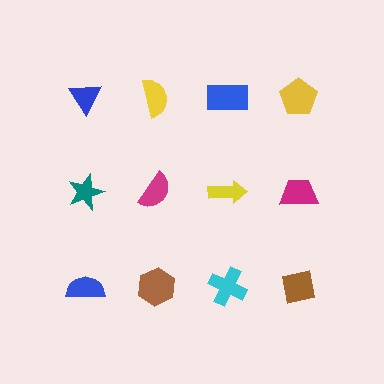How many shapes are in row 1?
4 shapes.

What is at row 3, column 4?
A brown square.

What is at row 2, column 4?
A magenta trapezoid.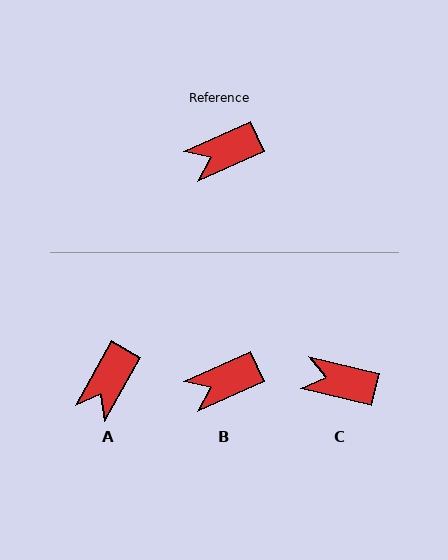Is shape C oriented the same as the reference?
No, it is off by about 37 degrees.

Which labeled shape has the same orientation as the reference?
B.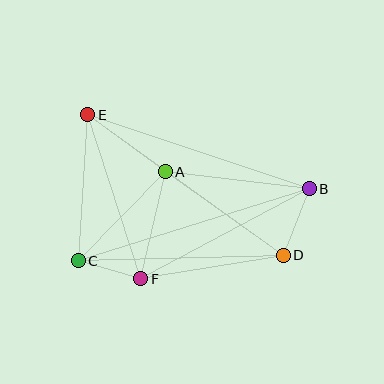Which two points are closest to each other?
Points C and F are closest to each other.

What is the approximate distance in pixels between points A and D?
The distance between A and D is approximately 145 pixels.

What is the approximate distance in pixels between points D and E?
The distance between D and E is approximately 241 pixels.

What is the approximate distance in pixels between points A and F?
The distance between A and F is approximately 110 pixels.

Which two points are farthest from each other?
Points B and C are farthest from each other.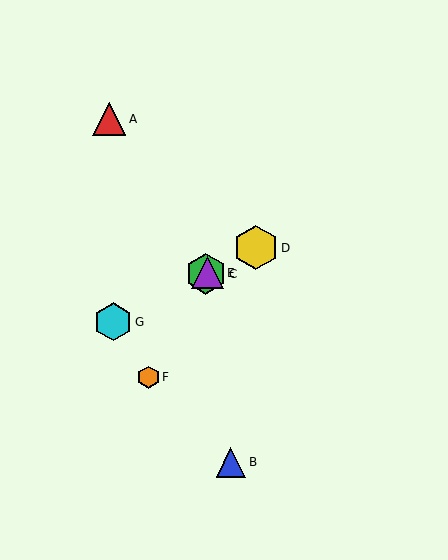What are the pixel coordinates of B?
Object B is at (231, 462).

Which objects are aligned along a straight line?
Objects C, D, E, G are aligned along a straight line.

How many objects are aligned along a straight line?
4 objects (C, D, E, G) are aligned along a straight line.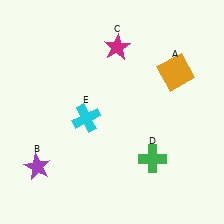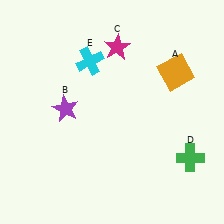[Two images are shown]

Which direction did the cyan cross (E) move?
The cyan cross (E) moved up.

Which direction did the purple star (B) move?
The purple star (B) moved up.